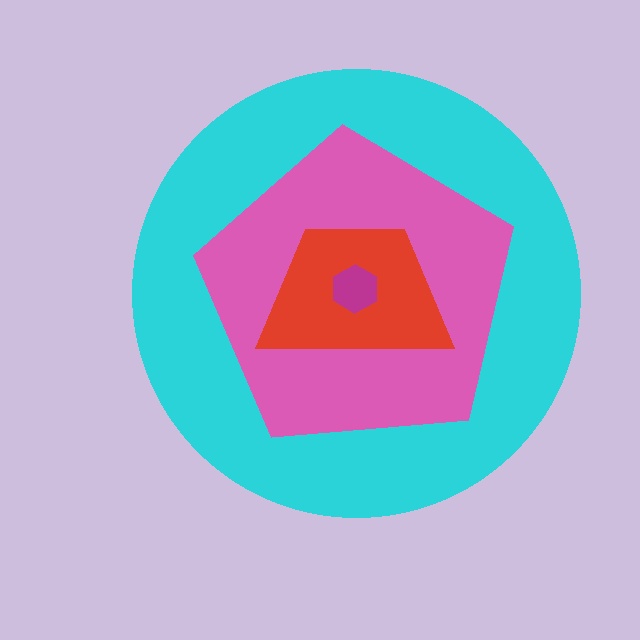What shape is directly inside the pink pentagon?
The red trapezoid.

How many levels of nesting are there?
4.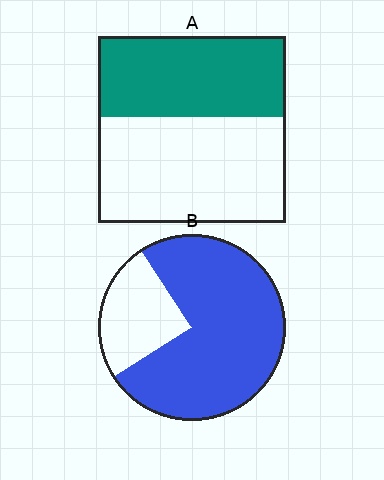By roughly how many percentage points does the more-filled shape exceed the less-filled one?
By roughly 30 percentage points (B over A).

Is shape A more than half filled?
No.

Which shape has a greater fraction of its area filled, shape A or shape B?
Shape B.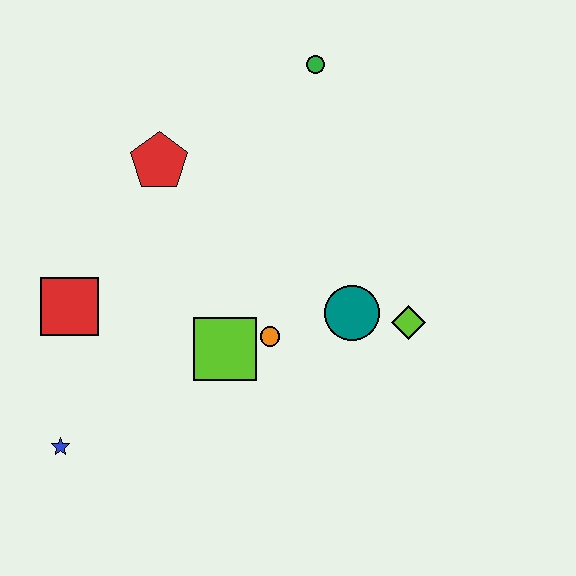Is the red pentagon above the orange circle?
Yes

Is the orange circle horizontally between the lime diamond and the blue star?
Yes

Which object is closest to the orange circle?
The lime square is closest to the orange circle.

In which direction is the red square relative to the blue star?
The red square is above the blue star.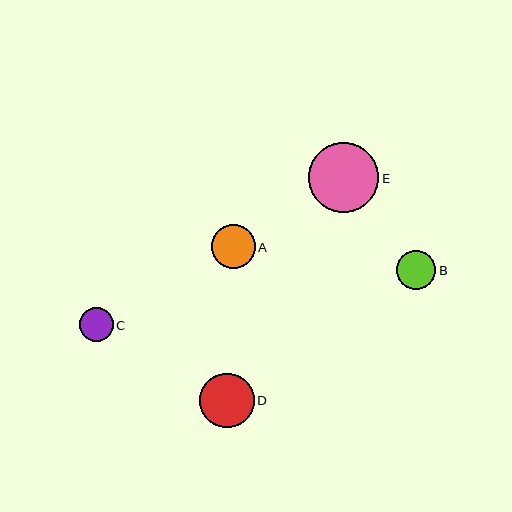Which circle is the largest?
Circle E is the largest with a size of approximately 70 pixels.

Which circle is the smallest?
Circle C is the smallest with a size of approximately 33 pixels.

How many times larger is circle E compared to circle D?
Circle E is approximately 1.3 times the size of circle D.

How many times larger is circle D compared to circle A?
Circle D is approximately 1.2 times the size of circle A.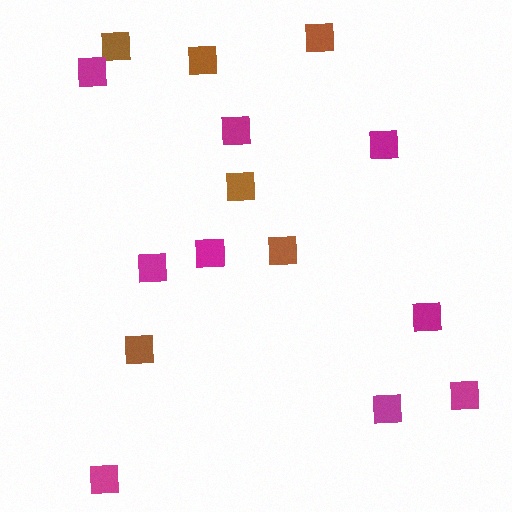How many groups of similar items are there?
There are 2 groups: one group of brown squares (6) and one group of magenta squares (9).